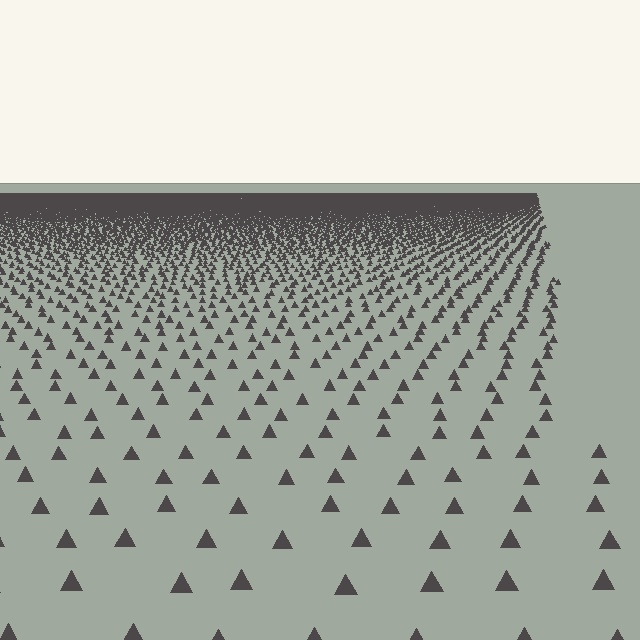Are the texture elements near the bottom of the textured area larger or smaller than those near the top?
Larger. Near the bottom, elements are closer to the viewer and appear at a bigger on-screen size.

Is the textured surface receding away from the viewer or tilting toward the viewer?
The surface is receding away from the viewer. Texture elements get smaller and denser toward the top.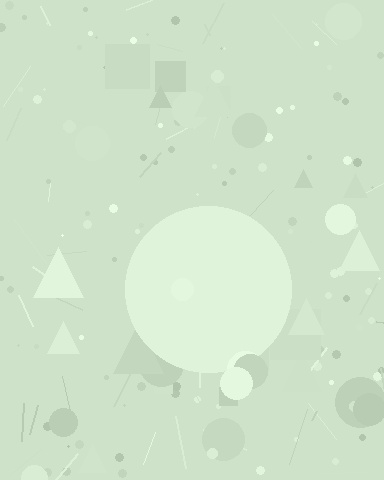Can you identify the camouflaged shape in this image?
The camouflaged shape is a circle.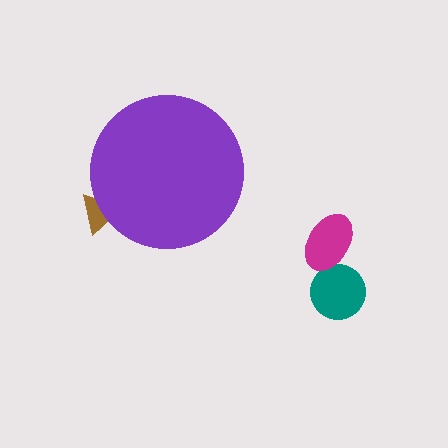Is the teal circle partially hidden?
No, the teal circle is fully visible.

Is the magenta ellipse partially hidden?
No, the magenta ellipse is fully visible.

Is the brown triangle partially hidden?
Yes, the brown triangle is partially hidden behind the purple circle.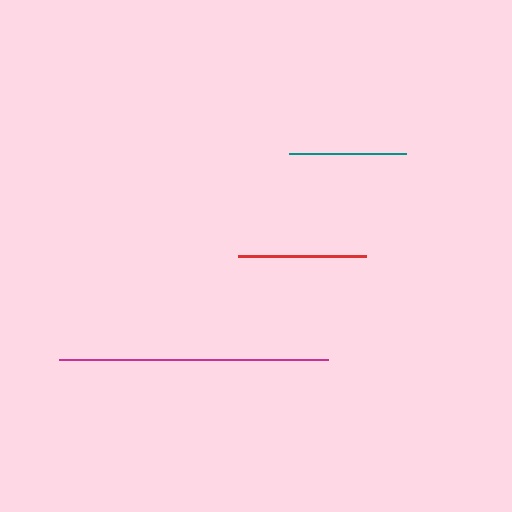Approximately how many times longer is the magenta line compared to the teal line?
The magenta line is approximately 2.3 times the length of the teal line.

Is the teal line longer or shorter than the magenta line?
The magenta line is longer than the teal line.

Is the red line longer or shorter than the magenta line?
The magenta line is longer than the red line.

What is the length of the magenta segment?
The magenta segment is approximately 269 pixels long.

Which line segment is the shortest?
The teal line is the shortest at approximately 117 pixels.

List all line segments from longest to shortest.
From longest to shortest: magenta, red, teal.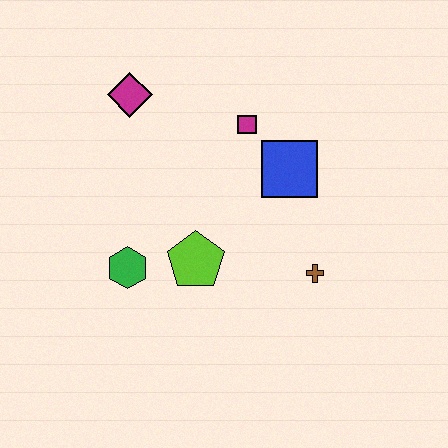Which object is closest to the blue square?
The magenta square is closest to the blue square.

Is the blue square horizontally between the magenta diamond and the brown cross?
Yes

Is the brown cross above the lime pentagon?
No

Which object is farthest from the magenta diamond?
The brown cross is farthest from the magenta diamond.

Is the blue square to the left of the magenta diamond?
No